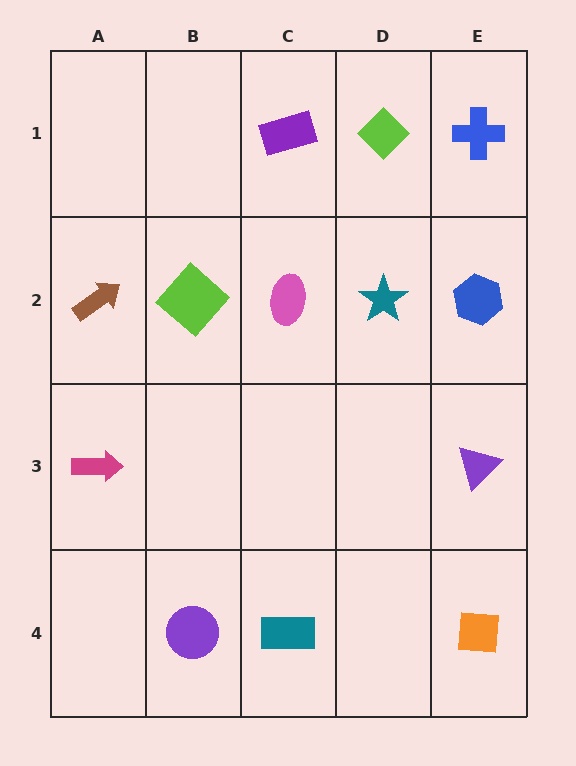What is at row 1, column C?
A purple rectangle.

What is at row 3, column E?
A purple triangle.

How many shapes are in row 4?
3 shapes.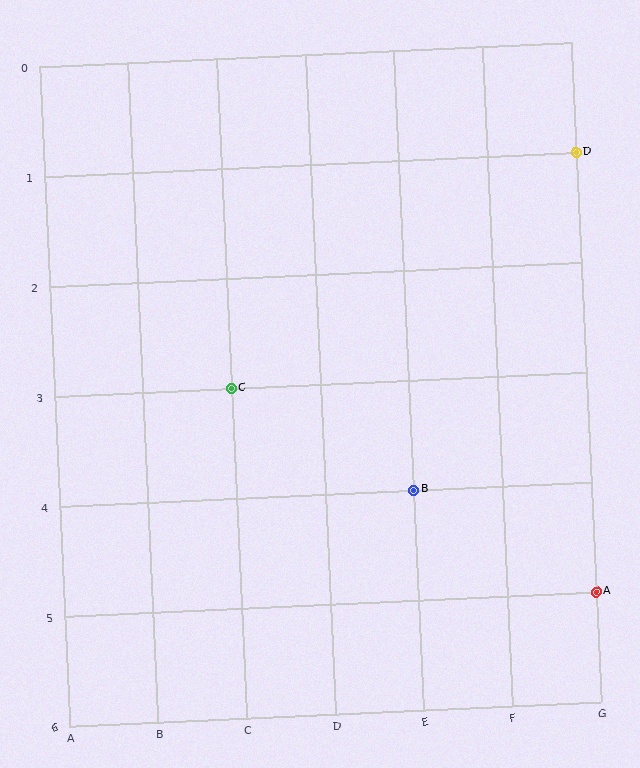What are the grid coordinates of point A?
Point A is at grid coordinates (G, 5).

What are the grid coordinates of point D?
Point D is at grid coordinates (G, 1).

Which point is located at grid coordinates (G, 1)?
Point D is at (G, 1).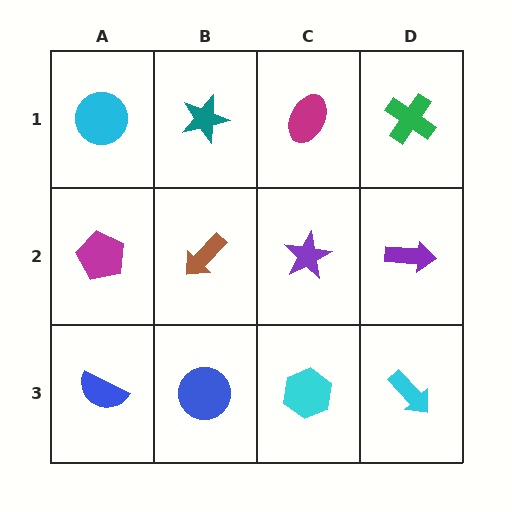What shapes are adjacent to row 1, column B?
A brown arrow (row 2, column B), a cyan circle (row 1, column A), a magenta ellipse (row 1, column C).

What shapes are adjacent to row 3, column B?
A brown arrow (row 2, column B), a blue semicircle (row 3, column A), a cyan hexagon (row 3, column C).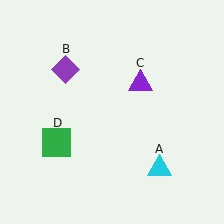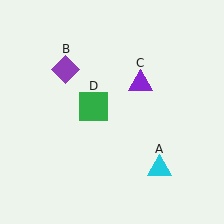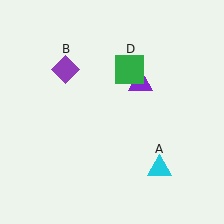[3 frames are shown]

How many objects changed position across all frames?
1 object changed position: green square (object D).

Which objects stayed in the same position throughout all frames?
Cyan triangle (object A) and purple diamond (object B) and purple triangle (object C) remained stationary.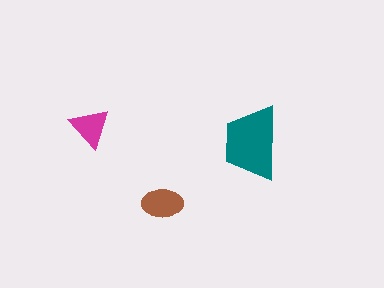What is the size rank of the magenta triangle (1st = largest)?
3rd.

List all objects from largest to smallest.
The teal trapezoid, the brown ellipse, the magenta triangle.